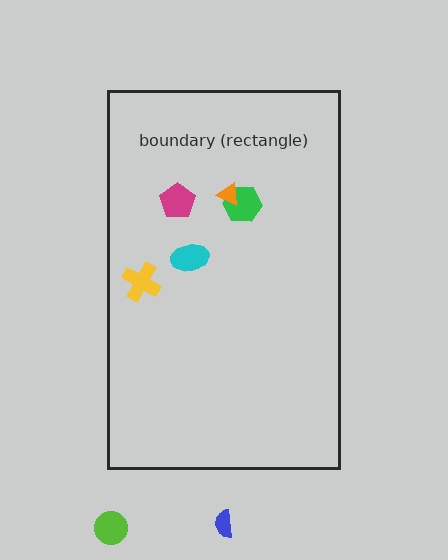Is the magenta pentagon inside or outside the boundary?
Inside.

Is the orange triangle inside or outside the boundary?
Inside.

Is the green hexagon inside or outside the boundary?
Inside.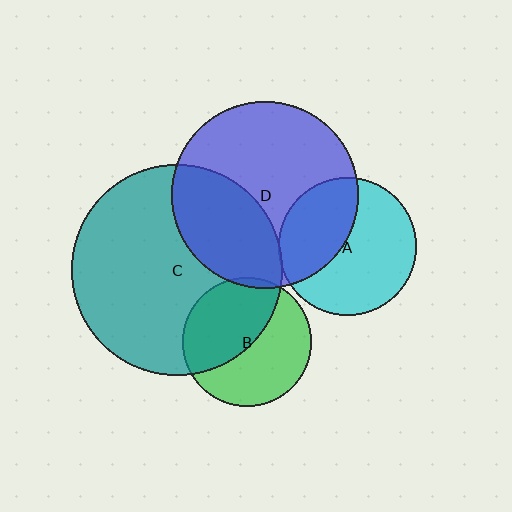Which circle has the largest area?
Circle C (teal).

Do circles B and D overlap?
Yes.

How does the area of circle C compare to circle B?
Approximately 2.7 times.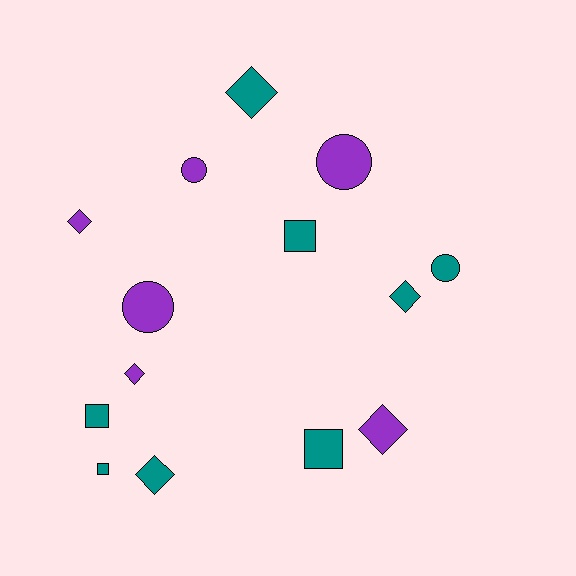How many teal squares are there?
There are 4 teal squares.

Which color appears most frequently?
Teal, with 8 objects.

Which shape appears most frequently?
Diamond, with 6 objects.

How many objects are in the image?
There are 14 objects.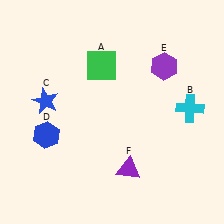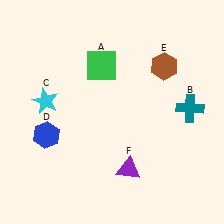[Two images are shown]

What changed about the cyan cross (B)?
In Image 1, B is cyan. In Image 2, it changed to teal.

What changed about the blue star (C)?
In Image 1, C is blue. In Image 2, it changed to cyan.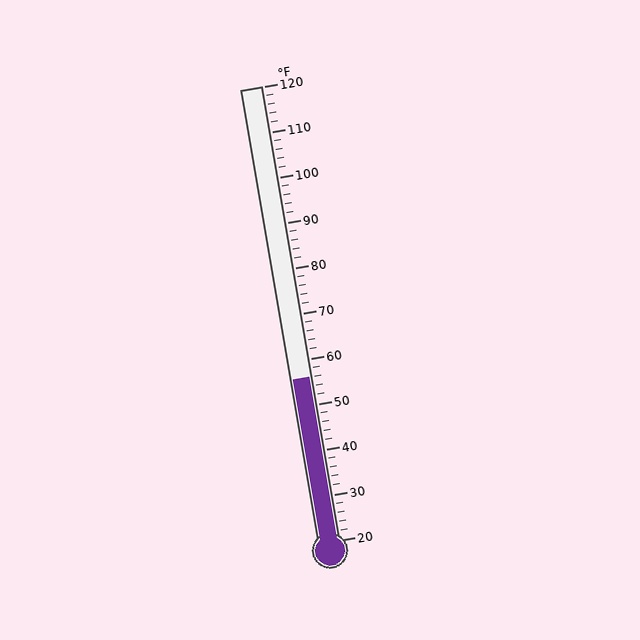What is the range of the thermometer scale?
The thermometer scale ranges from 20°F to 120°F.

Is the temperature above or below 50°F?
The temperature is above 50°F.